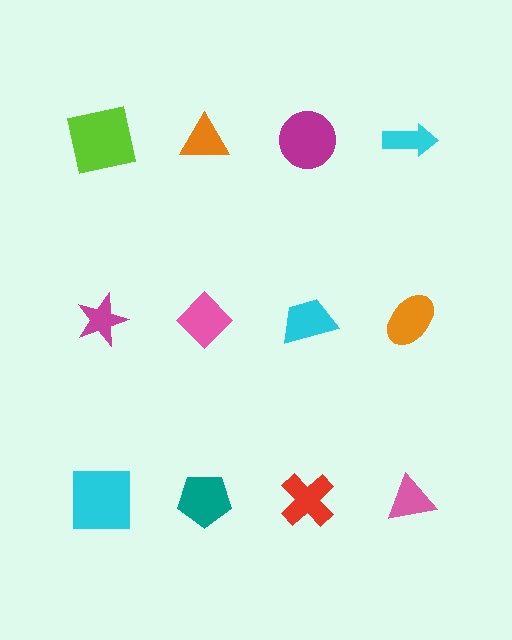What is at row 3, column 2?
A teal pentagon.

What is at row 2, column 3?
A cyan trapezoid.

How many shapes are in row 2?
4 shapes.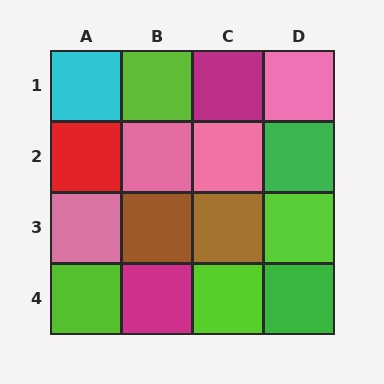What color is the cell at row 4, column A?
Lime.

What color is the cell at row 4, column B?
Magenta.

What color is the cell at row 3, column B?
Brown.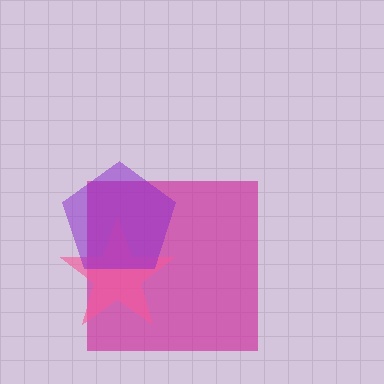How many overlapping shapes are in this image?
There are 3 overlapping shapes in the image.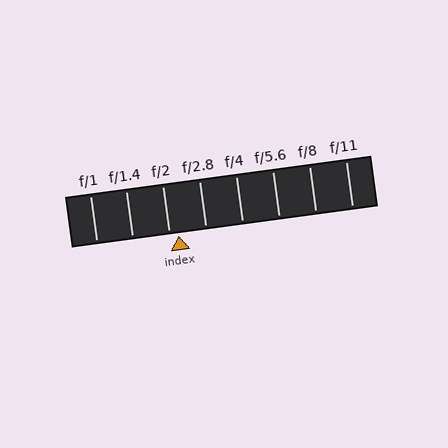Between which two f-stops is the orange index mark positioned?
The index mark is between f/2 and f/2.8.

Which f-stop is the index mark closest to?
The index mark is closest to f/2.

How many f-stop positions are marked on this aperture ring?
There are 8 f-stop positions marked.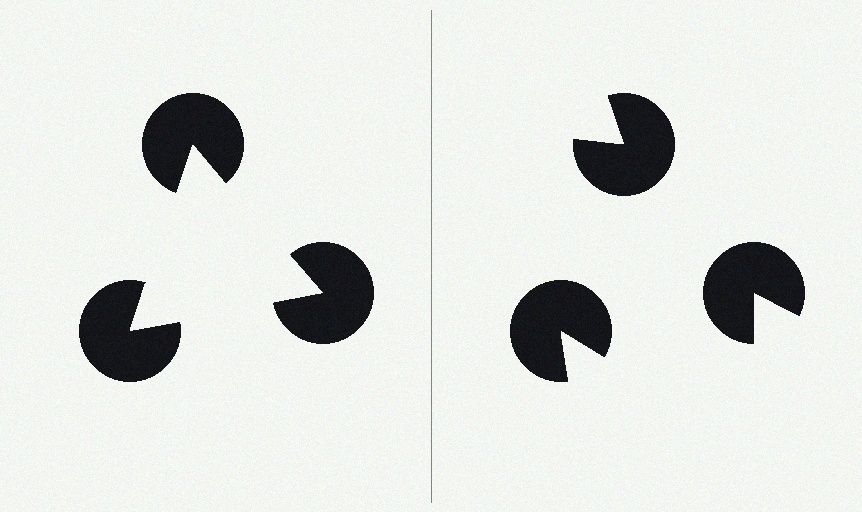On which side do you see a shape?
An illusory triangle appears on the left side. On the right side the wedge cuts are rotated, so no coherent shape forms.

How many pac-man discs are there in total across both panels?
6 — 3 on each side.